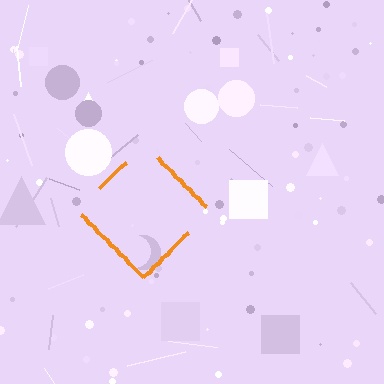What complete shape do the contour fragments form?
The contour fragments form a diamond.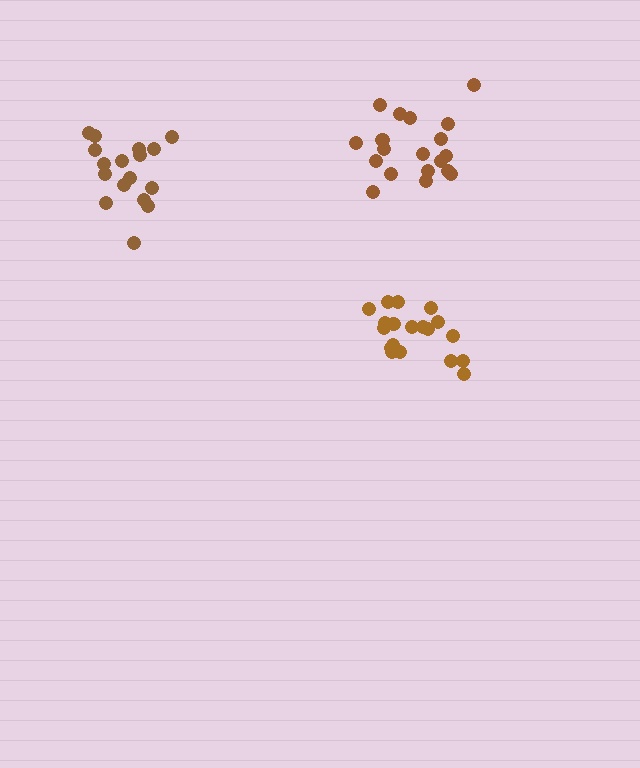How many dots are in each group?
Group 1: 17 dots, Group 2: 20 dots, Group 3: 20 dots (57 total).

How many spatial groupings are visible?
There are 3 spatial groupings.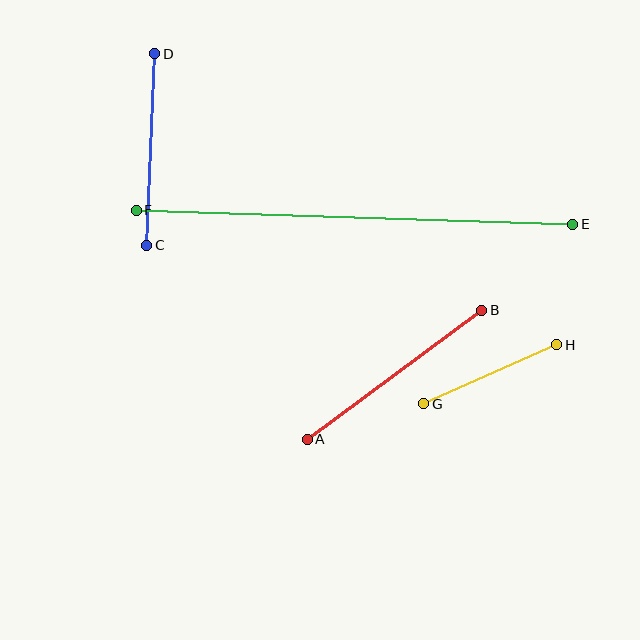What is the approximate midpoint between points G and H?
The midpoint is at approximately (490, 374) pixels.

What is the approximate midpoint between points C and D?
The midpoint is at approximately (151, 150) pixels.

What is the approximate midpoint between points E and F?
The midpoint is at approximately (354, 217) pixels.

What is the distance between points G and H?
The distance is approximately 146 pixels.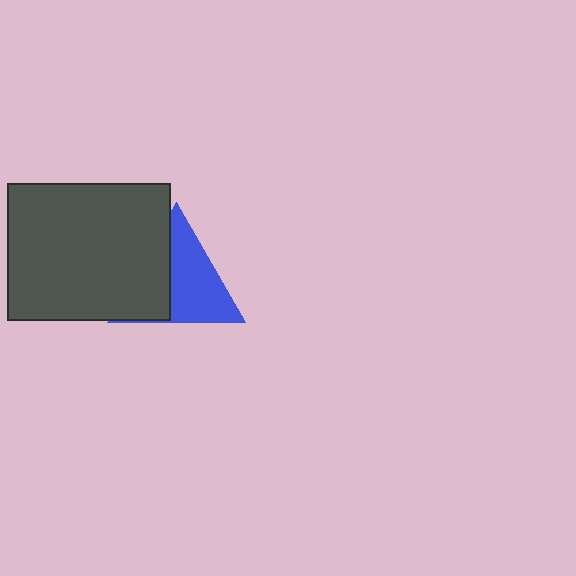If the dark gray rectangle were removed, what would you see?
You would see the complete blue triangle.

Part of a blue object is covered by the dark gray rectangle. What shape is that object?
It is a triangle.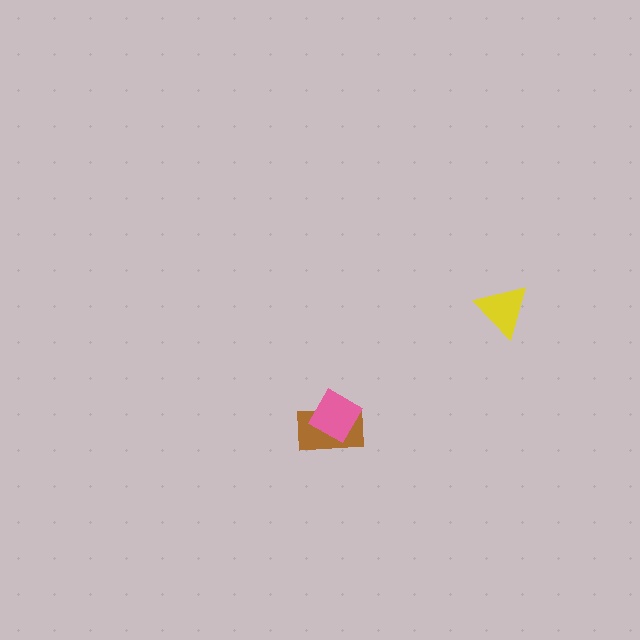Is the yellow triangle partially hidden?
No, no other shape covers it.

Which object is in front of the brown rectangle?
The pink diamond is in front of the brown rectangle.